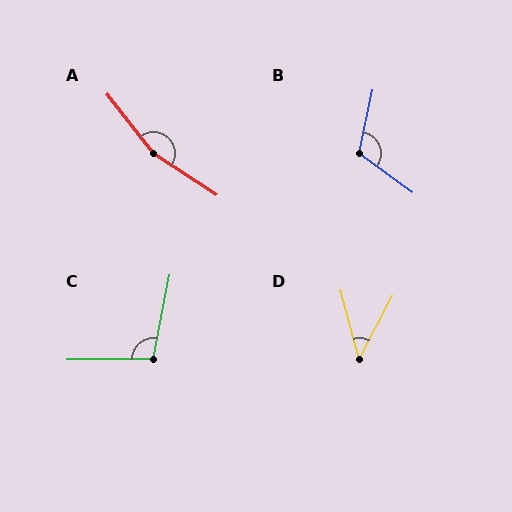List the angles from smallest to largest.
D (43°), C (101°), B (114°), A (161°).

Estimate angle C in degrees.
Approximately 101 degrees.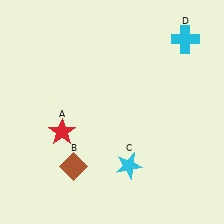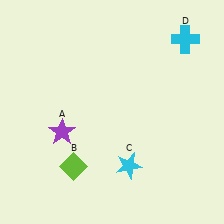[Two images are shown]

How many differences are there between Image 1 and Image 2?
There are 2 differences between the two images.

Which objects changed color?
A changed from red to purple. B changed from brown to lime.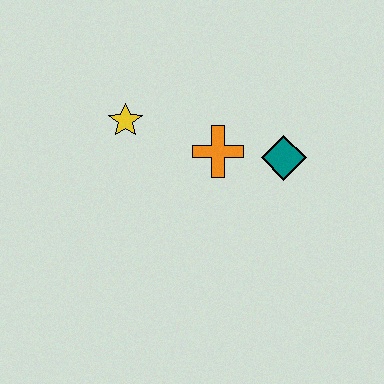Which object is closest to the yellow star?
The orange cross is closest to the yellow star.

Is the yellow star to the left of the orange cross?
Yes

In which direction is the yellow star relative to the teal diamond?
The yellow star is to the left of the teal diamond.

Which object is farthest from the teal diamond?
The yellow star is farthest from the teal diamond.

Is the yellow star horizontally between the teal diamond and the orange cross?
No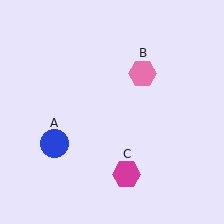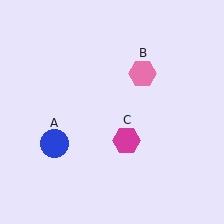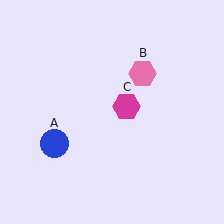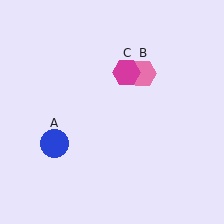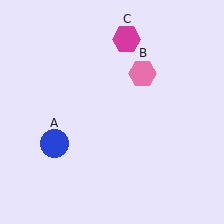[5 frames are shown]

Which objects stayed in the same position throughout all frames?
Blue circle (object A) and pink hexagon (object B) remained stationary.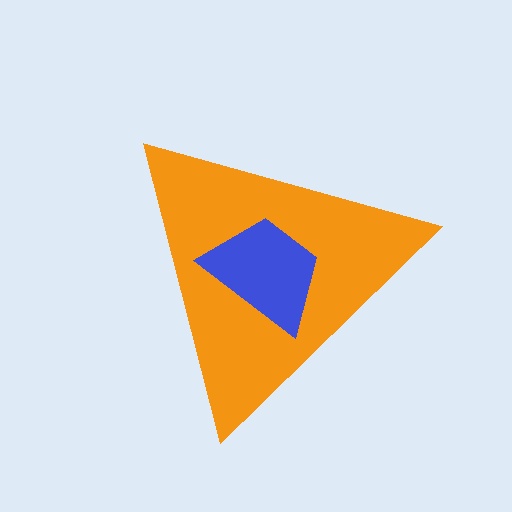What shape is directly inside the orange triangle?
The blue trapezoid.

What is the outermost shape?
The orange triangle.